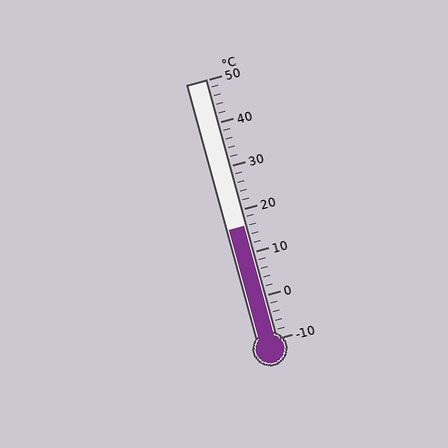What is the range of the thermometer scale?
The thermometer scale ranges from -10°C to 50°C.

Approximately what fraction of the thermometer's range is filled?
The thermometer is filled to approximately 45% of its range.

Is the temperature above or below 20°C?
The temperature is below 20°C.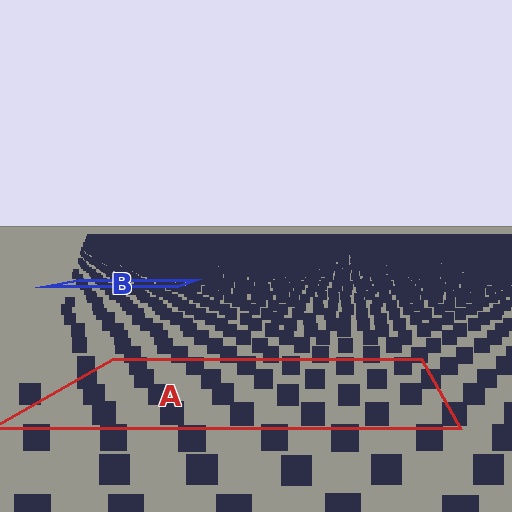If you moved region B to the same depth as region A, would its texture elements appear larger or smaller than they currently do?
They would appear larger. At a closer depth, the same texture elements are projected at a bigger on-screen size.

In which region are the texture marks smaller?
The texture marks are smaller in region B, because it is farther away.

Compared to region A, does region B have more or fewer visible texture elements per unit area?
Region B has more texture elements per unit area — they are packed more densely because it is farther away.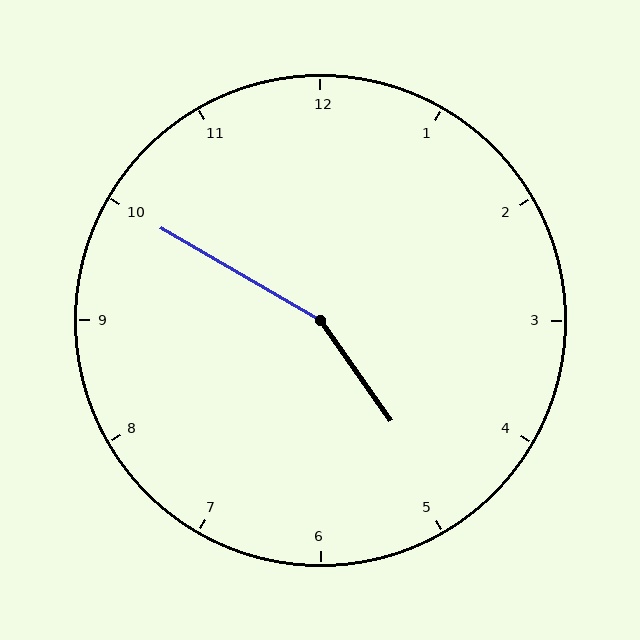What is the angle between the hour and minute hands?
Approximately 155 degrees.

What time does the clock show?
4:50.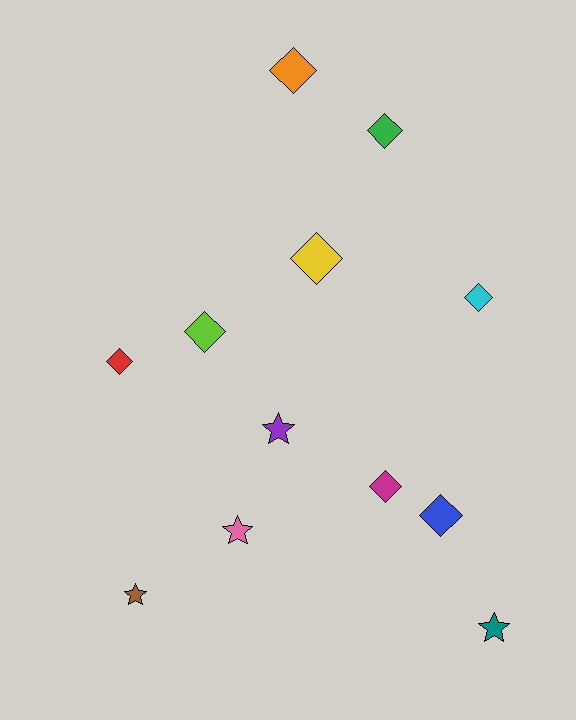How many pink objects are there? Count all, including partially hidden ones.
There is 1 pink object.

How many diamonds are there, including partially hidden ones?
There are 8 diamonds.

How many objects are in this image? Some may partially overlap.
There are 12 objects.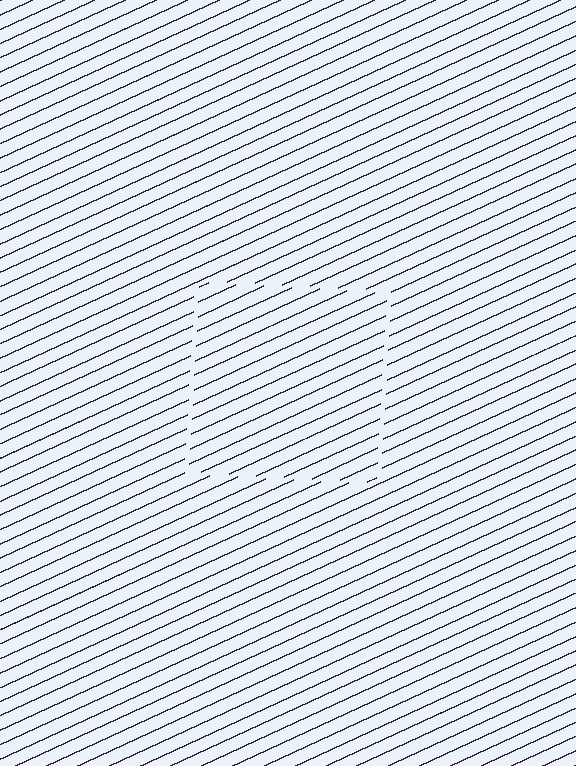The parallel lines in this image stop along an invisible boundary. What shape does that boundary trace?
An illusory square. The interior of the shape contains the same grating, shifted by half a period — the contour is defined by the phase discontinuity where line-ends from the inner and outer gratings abut.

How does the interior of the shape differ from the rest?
The interior of the shape contains the same grating, shifted by half a period — the contour is defined by the phase discontinuity where line-ends from the inner and outer gratings abut.